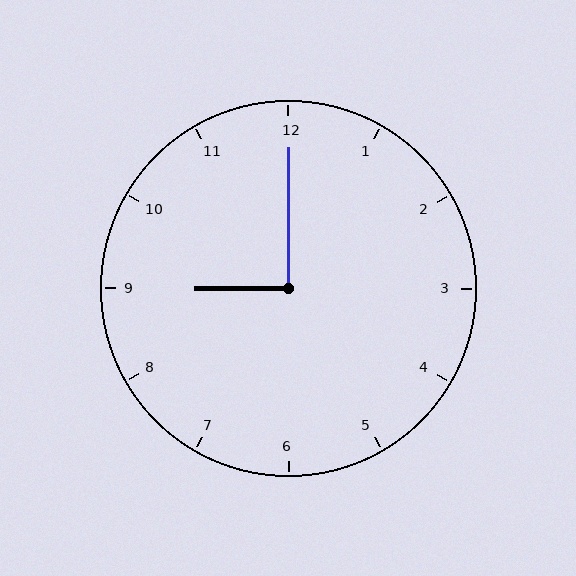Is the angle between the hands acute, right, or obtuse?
It is right.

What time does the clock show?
9:00.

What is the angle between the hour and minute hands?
Approximately 90 degrees.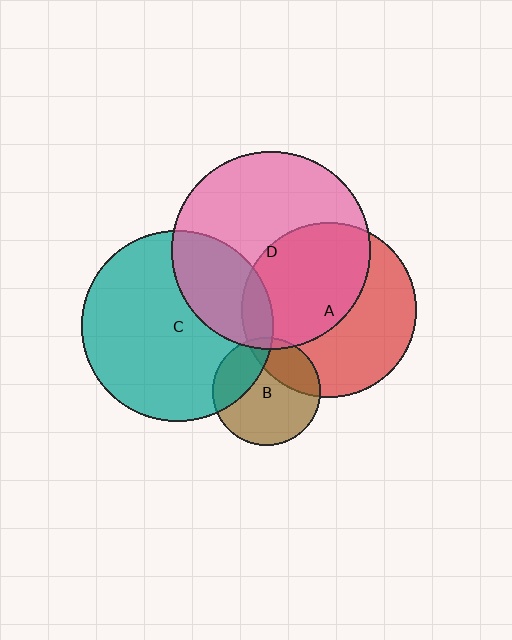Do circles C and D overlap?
Yes.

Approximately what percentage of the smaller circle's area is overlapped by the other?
Approximately 30%.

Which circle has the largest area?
Circle D (pink).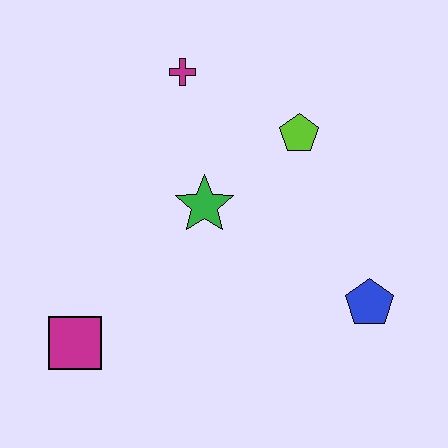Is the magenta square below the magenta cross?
Yes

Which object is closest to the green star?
The lime pentagon is closest to the green star.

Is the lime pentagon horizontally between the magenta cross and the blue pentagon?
Yes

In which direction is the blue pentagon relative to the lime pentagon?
The blue pentagon is below the lime pentagon.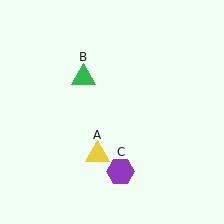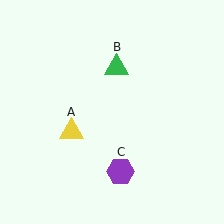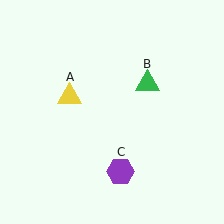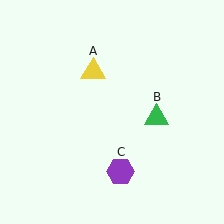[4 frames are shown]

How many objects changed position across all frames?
2 objects changed position: yellow triangle (object A), green triangle (object B).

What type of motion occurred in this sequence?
The yellow triangle (object A), green triangle (object B) rotated clockwise around the center of the scene.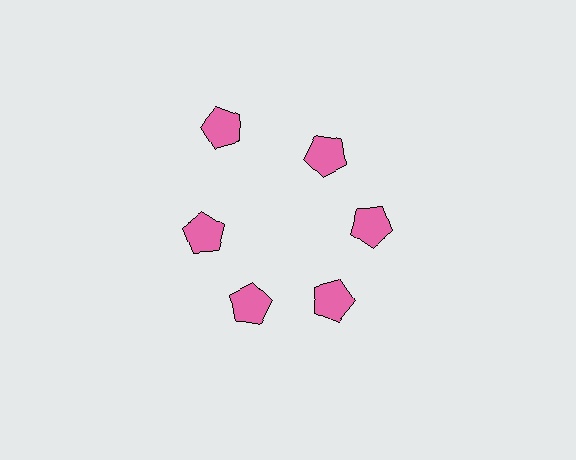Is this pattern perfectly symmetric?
No. The 6 pink pentagons are arranged in a ring, but one element near the 11 o'clock position is pushed outward from the center, breaking the 6-fold rotational symmetry.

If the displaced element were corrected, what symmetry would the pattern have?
It would have 6-fold rotational symmetry — the pattern would map onto itself every 60 degrees.